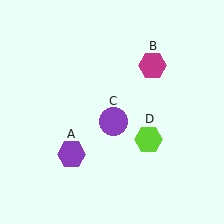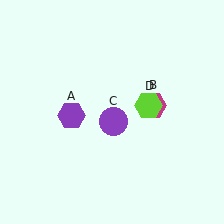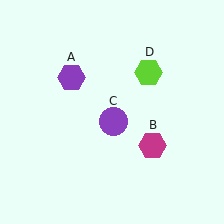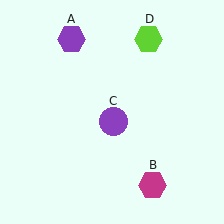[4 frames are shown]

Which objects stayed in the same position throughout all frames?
Purple circle (object C) remained stationary.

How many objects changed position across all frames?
3 objects changed position: purple hexagon (object A), magenta hexagon (object B), lime hexagon (object D).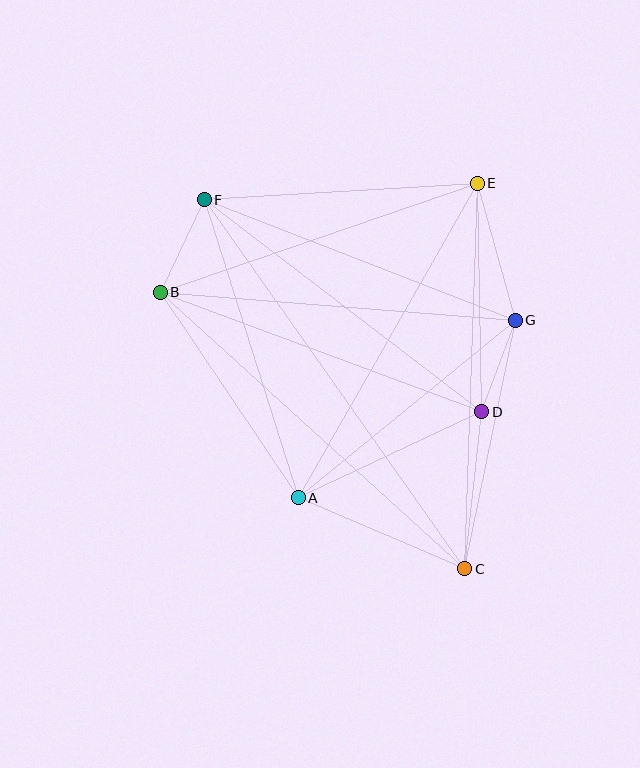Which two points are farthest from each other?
Points C and F are farthest from each other.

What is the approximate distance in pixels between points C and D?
The distance between C and D is approximately 158 pixels.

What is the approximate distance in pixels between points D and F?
The distance between D and F is approximately 349 pixels.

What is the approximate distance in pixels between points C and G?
The distance between C and G is approximately 254 pixels.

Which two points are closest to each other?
Points D and G are closest to each other.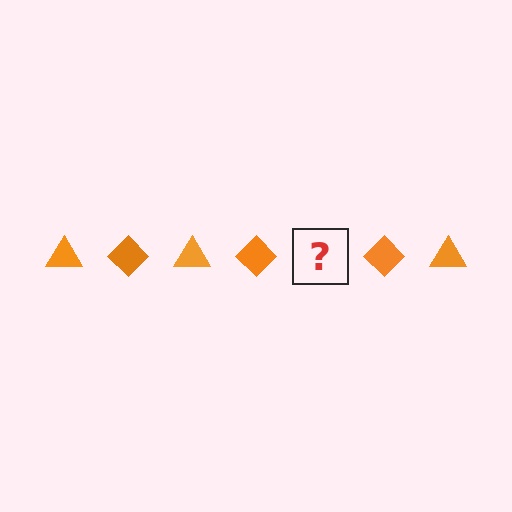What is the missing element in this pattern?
The missing element is an orange triangle.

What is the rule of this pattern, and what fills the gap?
The rule is that the pattern cycles through triangle, diamond shapes in orange. The gap should be filled with an orange triangle.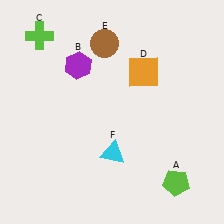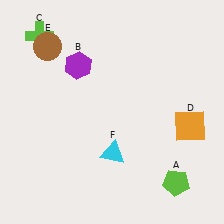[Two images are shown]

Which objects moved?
The objects that moved are: the orange square (D), the brown circle (E).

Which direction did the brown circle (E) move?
The brown circle (E) moved left.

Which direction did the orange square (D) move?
The orange square (D) moved down.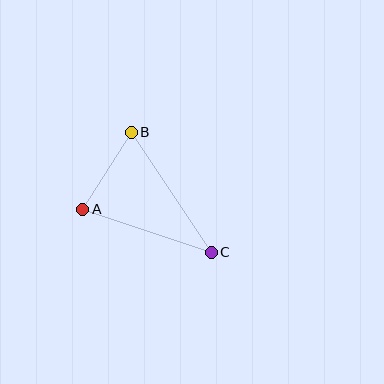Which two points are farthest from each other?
Points B and C are farthest from each other.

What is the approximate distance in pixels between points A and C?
The distance between A and C is approximately 136 pixels.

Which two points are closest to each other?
Points A and B are closest to each other.